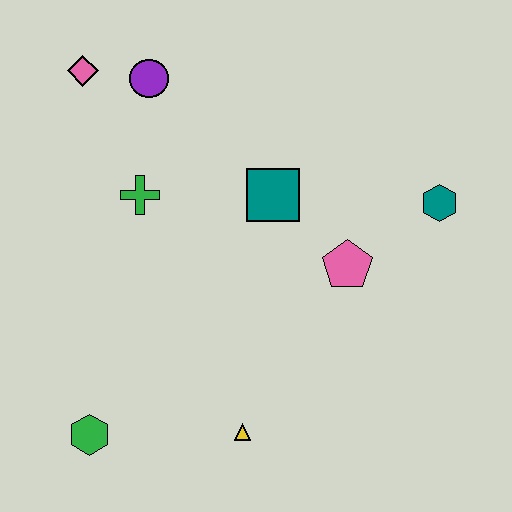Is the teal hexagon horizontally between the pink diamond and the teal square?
No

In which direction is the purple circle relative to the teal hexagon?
The purple circle is to the left of the teal hexagon.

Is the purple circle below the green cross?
No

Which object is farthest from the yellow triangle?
The pink diamond is farthest from the yellow triangle.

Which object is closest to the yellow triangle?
The green hexagon is closest to the yellow triangle.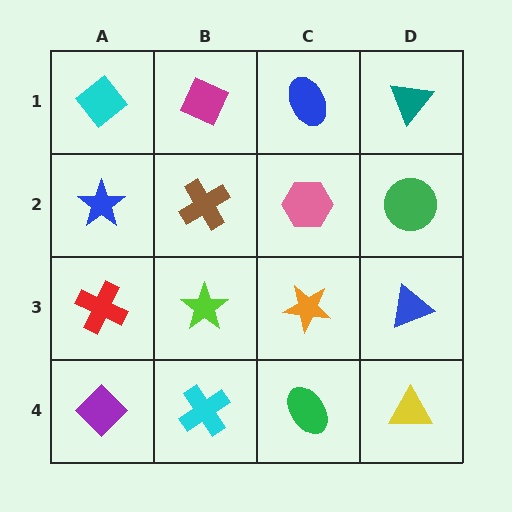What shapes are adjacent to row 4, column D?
A blue triangle (row 3, column D), a green ellipse (row 4, column C).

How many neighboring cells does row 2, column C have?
4.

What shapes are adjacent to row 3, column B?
A brown cross (row 2, column B), a cyan cross (row 4, column B), a red cross (row 3, column A), an orange star (row 3, column C).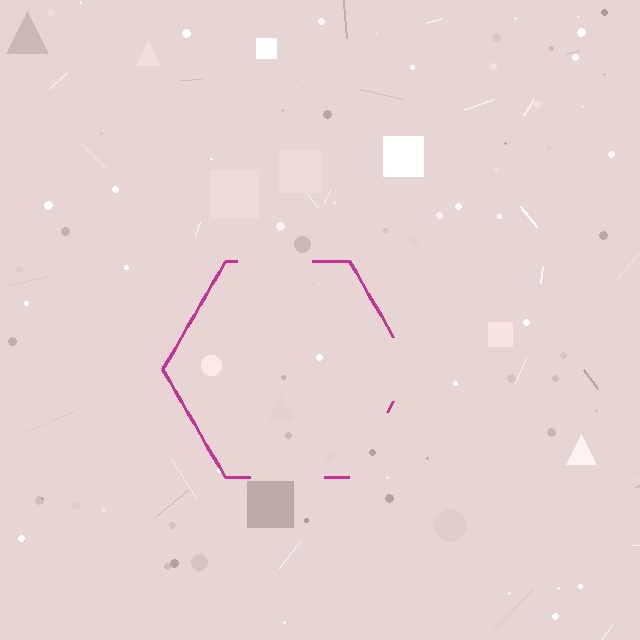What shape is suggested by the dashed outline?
The dashed outline suggests a hexagon.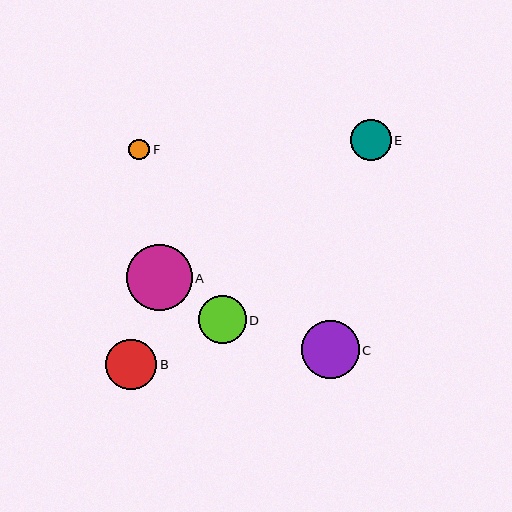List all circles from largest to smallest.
From largest to smallest: A, C, B, D, E, F.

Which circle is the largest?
Circle A is the largest with a size of approximately 65 pixels.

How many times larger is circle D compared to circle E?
Circle D is approximately 1.2 times the size of circle E.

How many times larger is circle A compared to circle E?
Circle A is approximately 1.6 times the size of circle E.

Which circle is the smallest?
Circle F is the smallest with a size of approximately 21 pixels.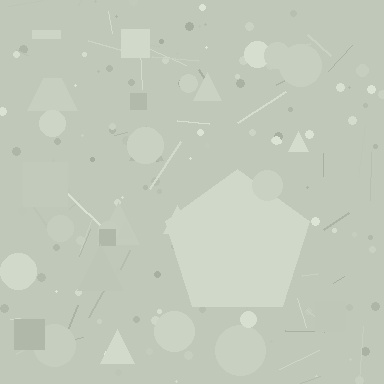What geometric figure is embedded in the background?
A pentagon is embedded in the background.